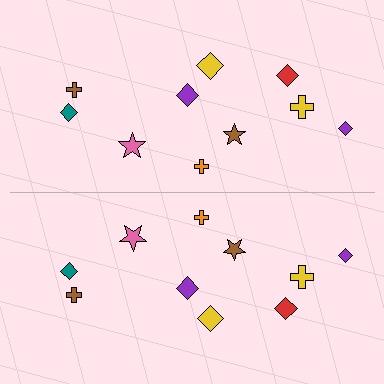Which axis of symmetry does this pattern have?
The pattern has a horizontal axis of symmetry running through the center of the image.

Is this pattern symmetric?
Yes, this pattern has bilateral (reflection) symmetry.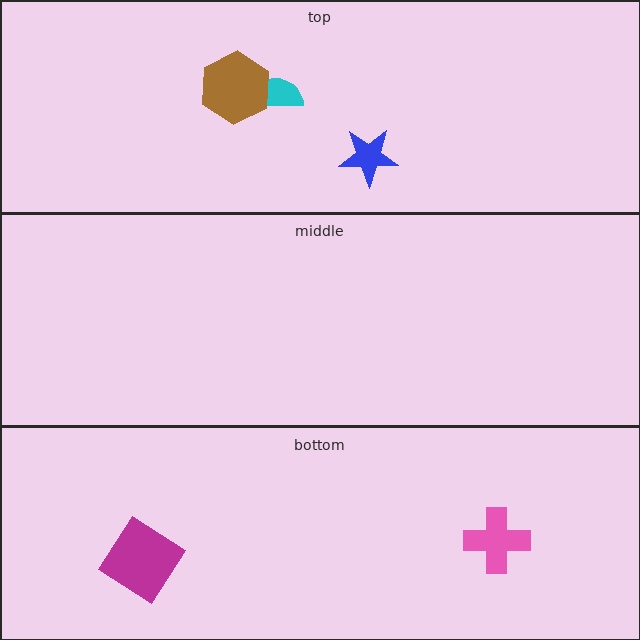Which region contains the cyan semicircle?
The top region.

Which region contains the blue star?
The top region.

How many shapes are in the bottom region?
2.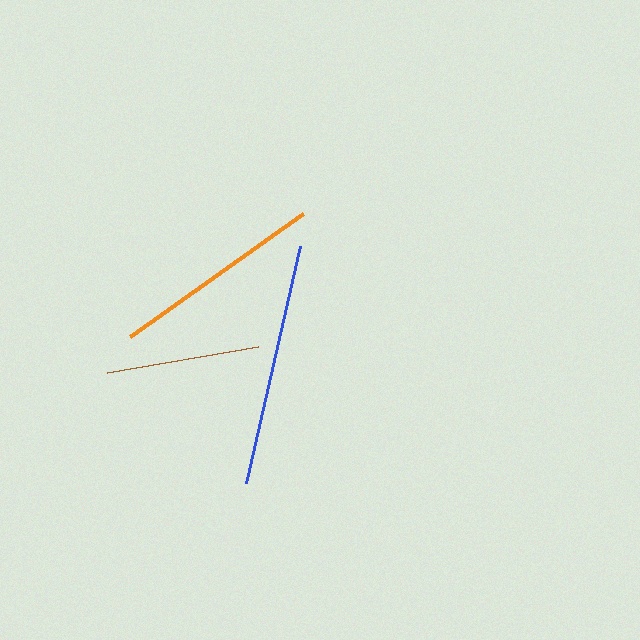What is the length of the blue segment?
The blue segment is approximately 244 pixels long.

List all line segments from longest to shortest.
From longest to shortest: blue, orange, brown.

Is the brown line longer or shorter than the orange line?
The orange line is longer than the brown line.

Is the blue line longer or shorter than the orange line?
The blue line is longer than the orange line.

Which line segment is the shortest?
The brown line is the shortest at approximately 153 pixels.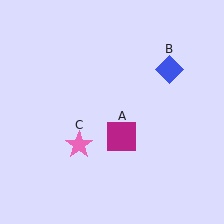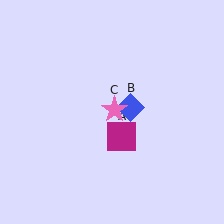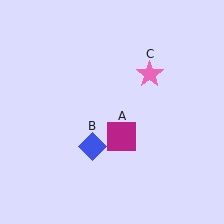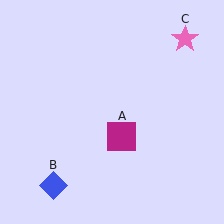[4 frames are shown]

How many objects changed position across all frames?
2 objects changed position: blue diamond (object B), pink star (object C).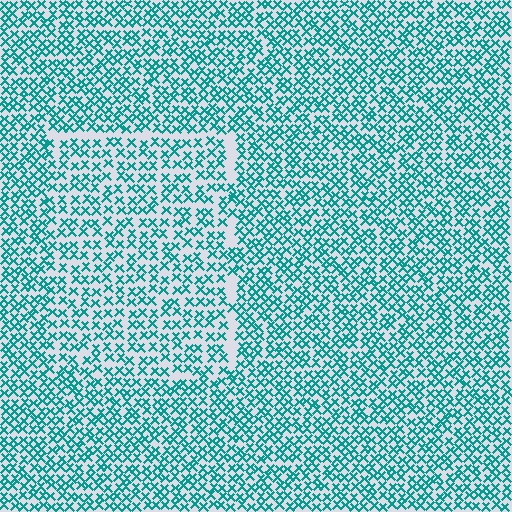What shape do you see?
I see a rectangle.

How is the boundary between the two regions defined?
The boundary is defined by a change in element density (approximately 1.4x ratio). All elements are the same color, size, and shape.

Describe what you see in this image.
The image contains small teal elements arranged at two different densities. A rectangle-shaped region is visible where the elements are less densely packed than the surrounding area.